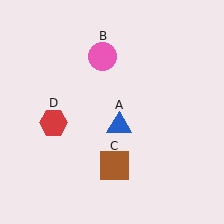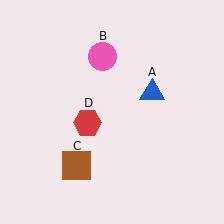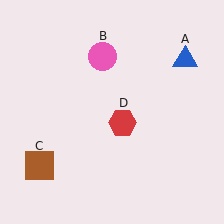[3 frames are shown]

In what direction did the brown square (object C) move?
The brown square (object C) moved left.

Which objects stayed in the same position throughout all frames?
Pink circle (object B) remained stationary.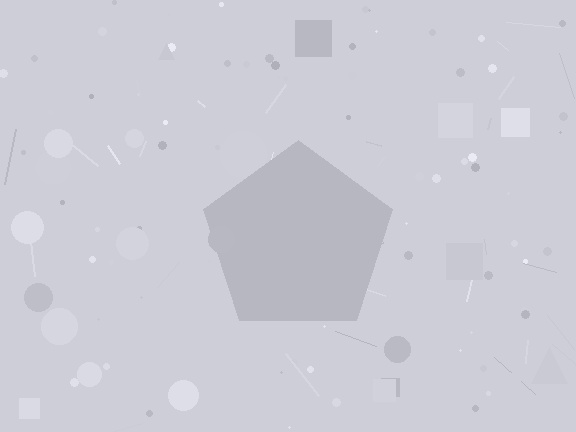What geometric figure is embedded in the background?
A pentagon is embedded in the background.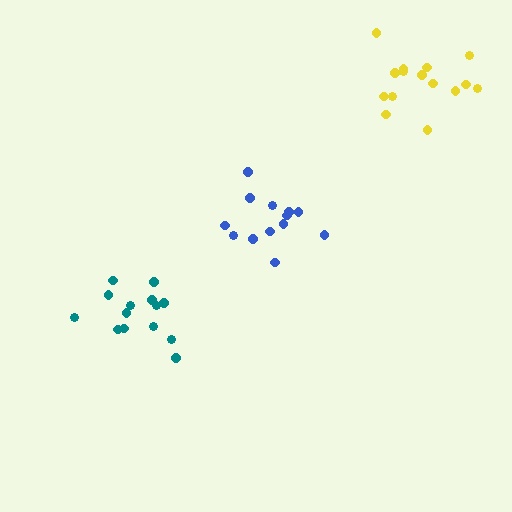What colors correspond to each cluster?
The clusters are colored: blue, yellow, teal.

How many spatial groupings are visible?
There are 3 spatial groupings.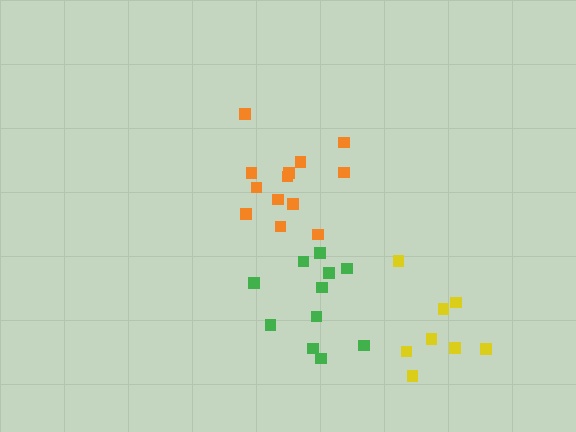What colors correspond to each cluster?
The clusters are colored: green, orange, yellow.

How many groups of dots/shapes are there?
There are 3 groups.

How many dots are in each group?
Group 1: 11 dots, Group 2: 13 dots, Group 3: 8 dots (32 total).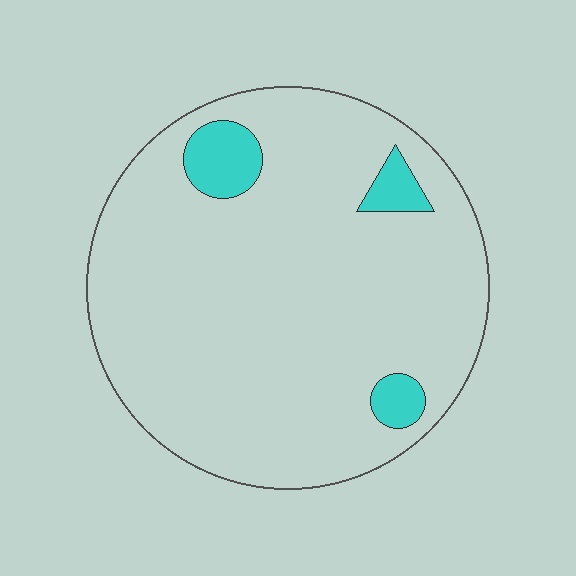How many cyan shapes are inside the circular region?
3.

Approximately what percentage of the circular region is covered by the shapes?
Approximately 10%.